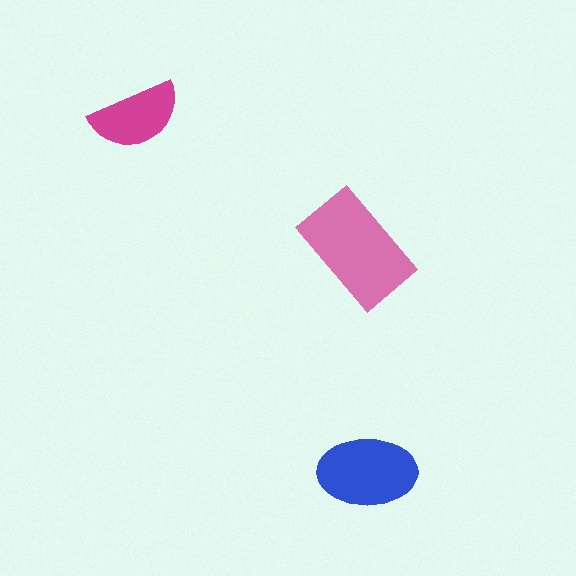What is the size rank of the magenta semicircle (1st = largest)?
3rd.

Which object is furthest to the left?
The magenta semicircle is leftmost.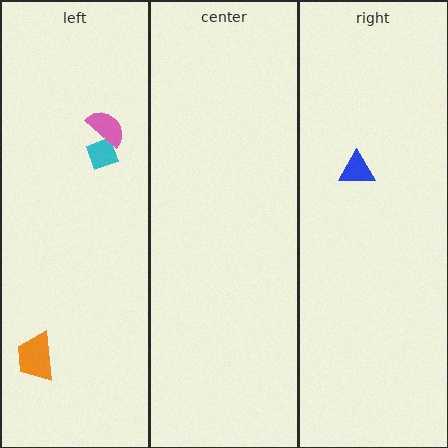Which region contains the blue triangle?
The right region.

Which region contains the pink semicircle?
The left region.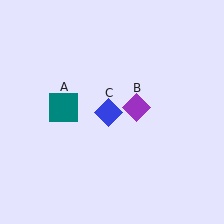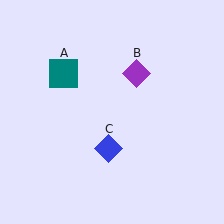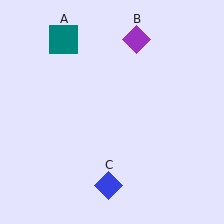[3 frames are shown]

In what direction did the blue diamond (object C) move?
The blue diamond (object C) moved down.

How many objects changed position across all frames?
3 objects changed position: teal square (object A), purple diamond (object B), blue diamond (object C).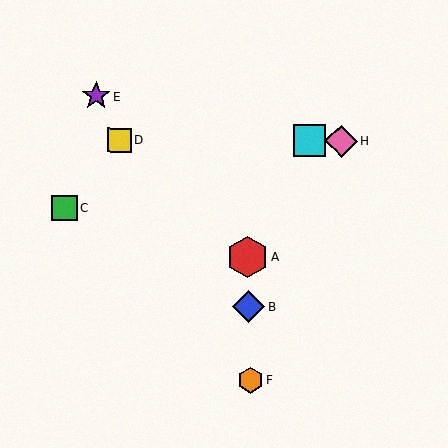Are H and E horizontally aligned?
No, H is at y≈141 and E is at y≈96.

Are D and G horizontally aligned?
Yes, both are at y≈140.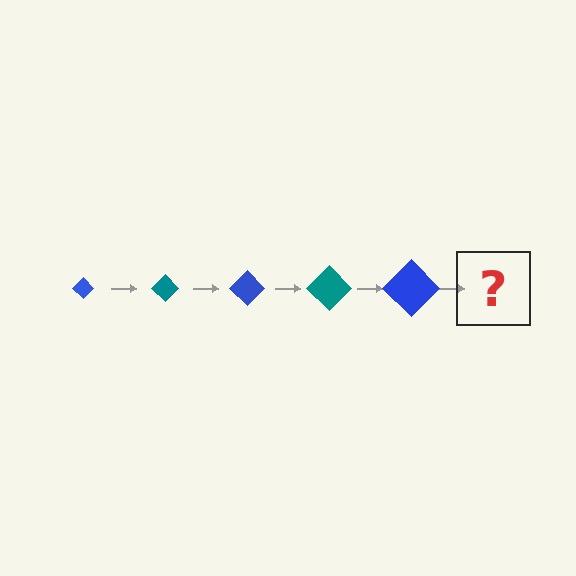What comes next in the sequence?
The next element should be a teal diamond, larger than the previous one.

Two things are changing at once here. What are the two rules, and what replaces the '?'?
The two rules are that the diamond grows larger each step and the color cycles through blue and teal. The '?' should be a teal diamond, larger than the previous one.